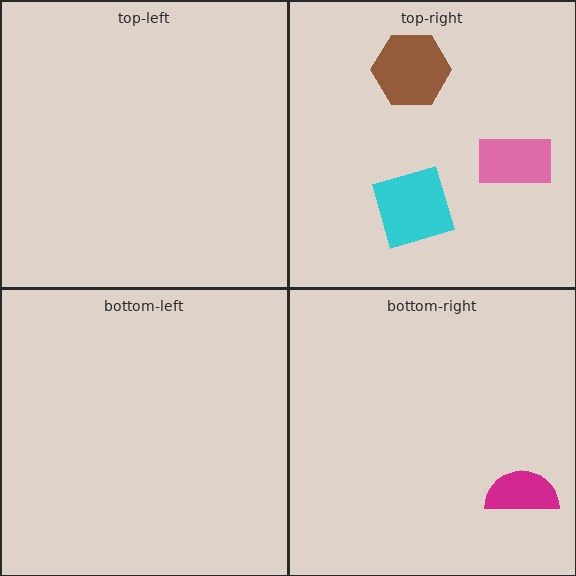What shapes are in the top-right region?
The pink rectangle, the cyan square, the brown hexagon.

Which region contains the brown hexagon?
The top-right region.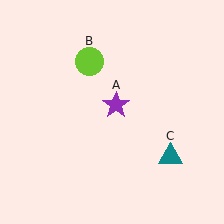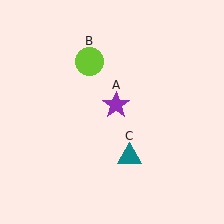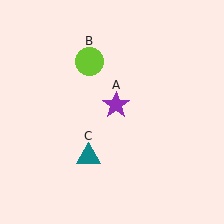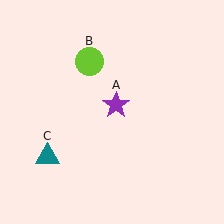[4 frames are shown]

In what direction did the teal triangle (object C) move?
The teal triangle (object C) moved left.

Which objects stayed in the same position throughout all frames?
Purple star (object A) and lime circle (object B) remained stationary.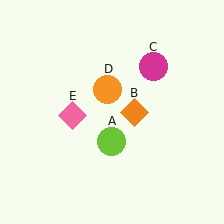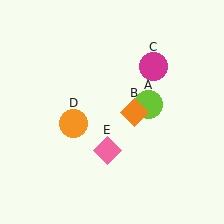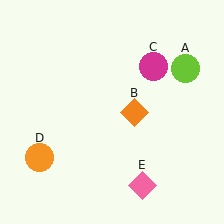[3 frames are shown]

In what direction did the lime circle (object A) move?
The lime circle (object A) moved up and to the right.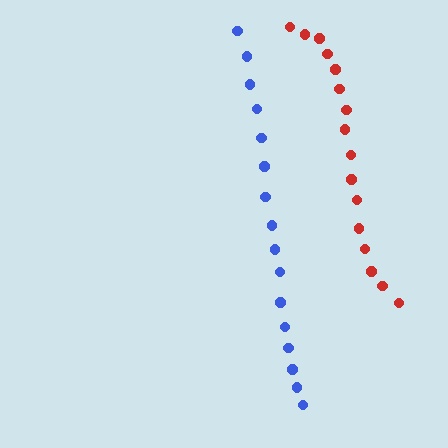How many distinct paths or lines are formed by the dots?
There are 2 distinct paths.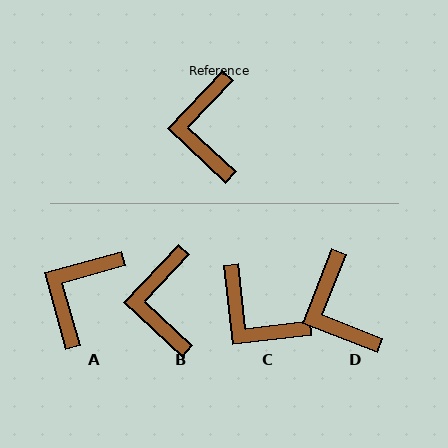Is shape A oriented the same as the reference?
No, it is off by about 32 degrees.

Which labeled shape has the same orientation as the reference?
B.